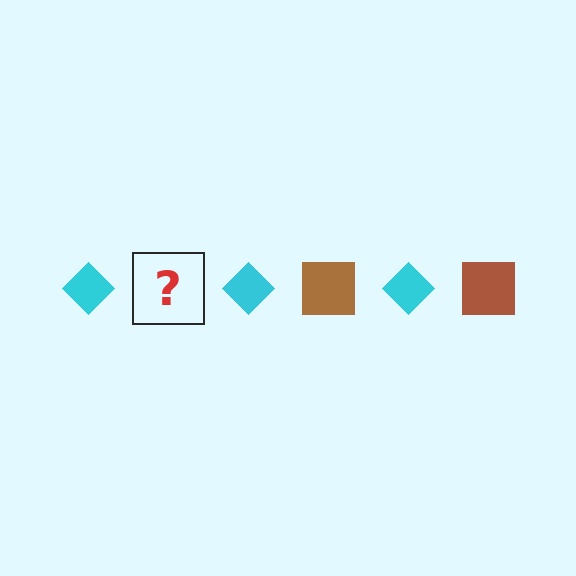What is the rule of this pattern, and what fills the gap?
The rule is that the pattern alternates between cyan diamond and brown square. The gap should be filled with a brown square.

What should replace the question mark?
The question mark should be replaced with a brown square.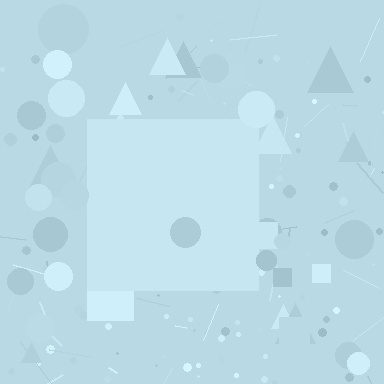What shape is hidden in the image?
A square is hidden in the image.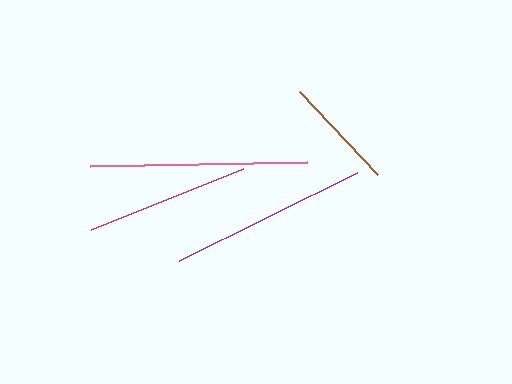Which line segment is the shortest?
The brown line is the shortest at approximately 114 pixels.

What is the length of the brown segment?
The brown segment is approximately 114 pixels long.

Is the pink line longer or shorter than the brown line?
The pink line is longer than the brown line.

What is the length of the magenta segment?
The magenta segment is approximately 164 pixels long.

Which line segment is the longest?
The pink line is the longest at approximately 217 pixels.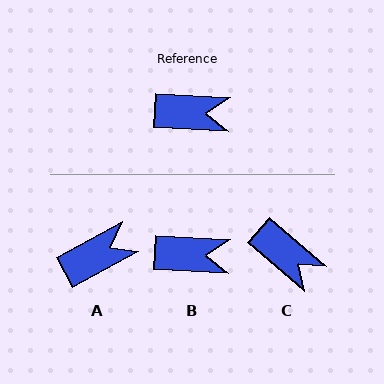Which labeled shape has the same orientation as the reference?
B.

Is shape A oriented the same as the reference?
No, it is off by about 32 degrees.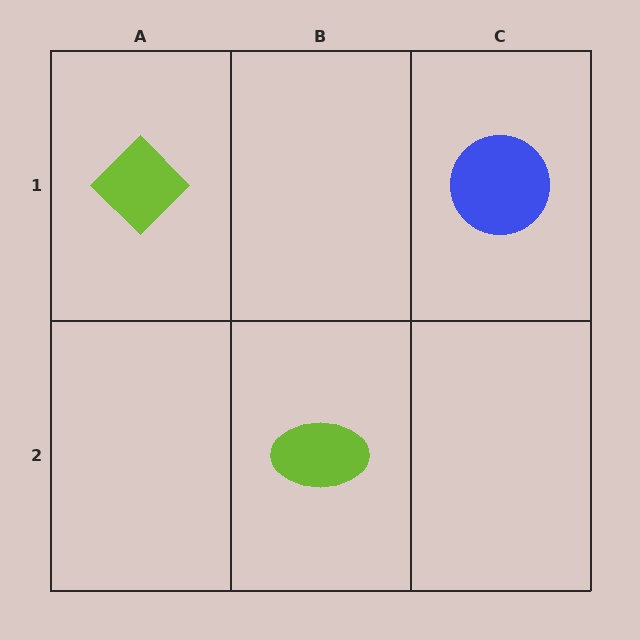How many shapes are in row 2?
1 shape.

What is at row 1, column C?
A blue circle.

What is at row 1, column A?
A lime diamond.